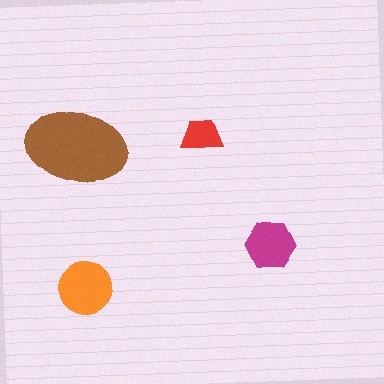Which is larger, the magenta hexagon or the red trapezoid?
The magenta hexagon.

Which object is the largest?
The brown ellipse.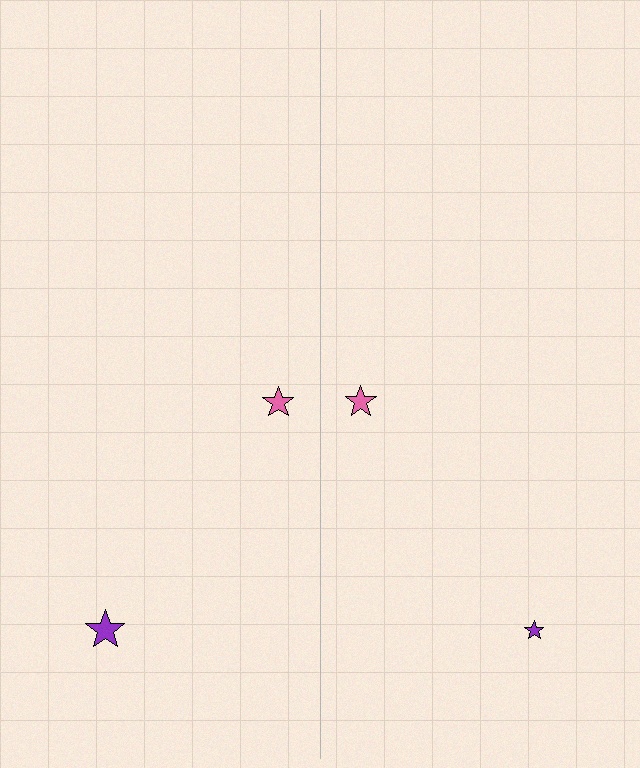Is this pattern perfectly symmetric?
No, the pattern is not perfectly symmetric. The purple star on the right side has a different size than its mirror counterpart.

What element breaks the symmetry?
The purple star on the right side has a different size than its mirror counterpart.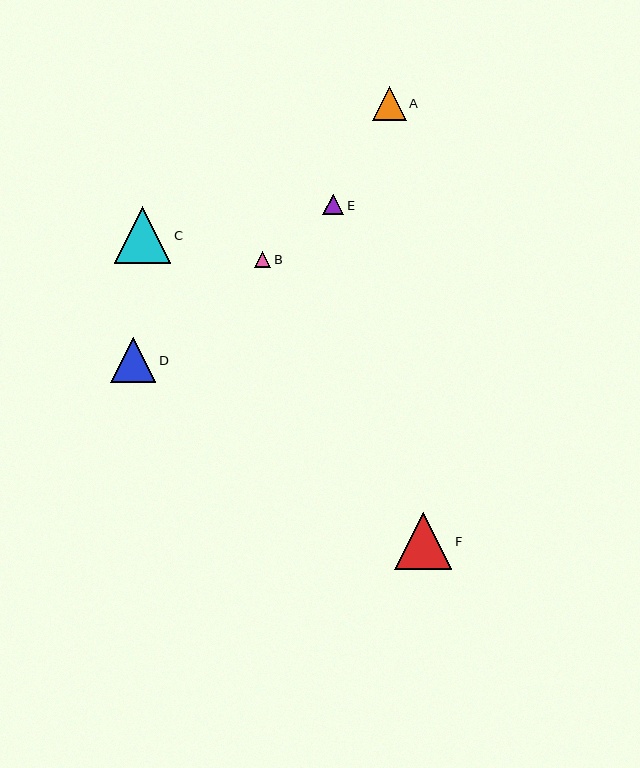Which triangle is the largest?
Triangle F is the largest with a size of approximately 57 pixels.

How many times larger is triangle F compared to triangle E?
Triangle F is approximately 2.8 times the size of triangle E.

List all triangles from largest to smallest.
From largest to smallest: F, C, D, A, E, B.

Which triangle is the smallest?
Triangle B is the smallest with a size of approximately 16 pixels.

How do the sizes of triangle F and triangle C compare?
Triangle F and triangle C are approximately the same size.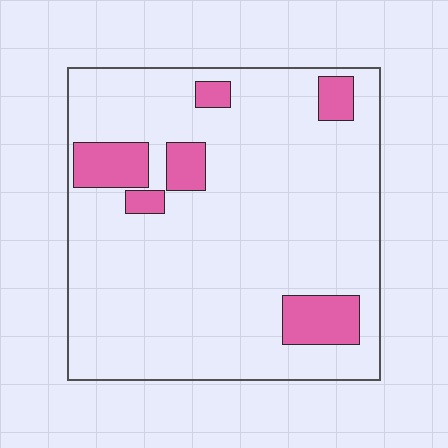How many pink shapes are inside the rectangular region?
6.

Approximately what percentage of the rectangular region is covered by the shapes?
Approximately 15%.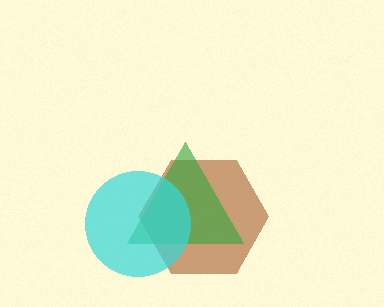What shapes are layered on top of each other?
The layered shapes are: a brown hexagon, a green triangle, a cyan circle.